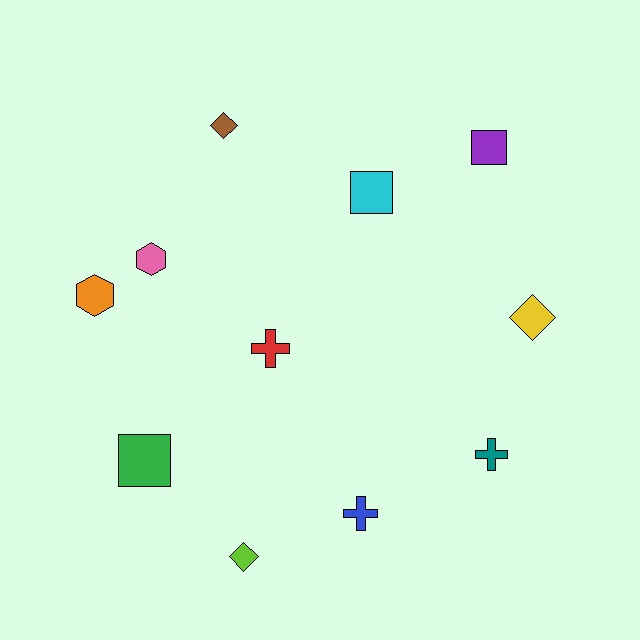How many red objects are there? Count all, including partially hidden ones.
There is 1 red object.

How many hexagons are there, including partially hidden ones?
There are 2 hexagons.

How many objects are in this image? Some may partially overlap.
There are 11 objects.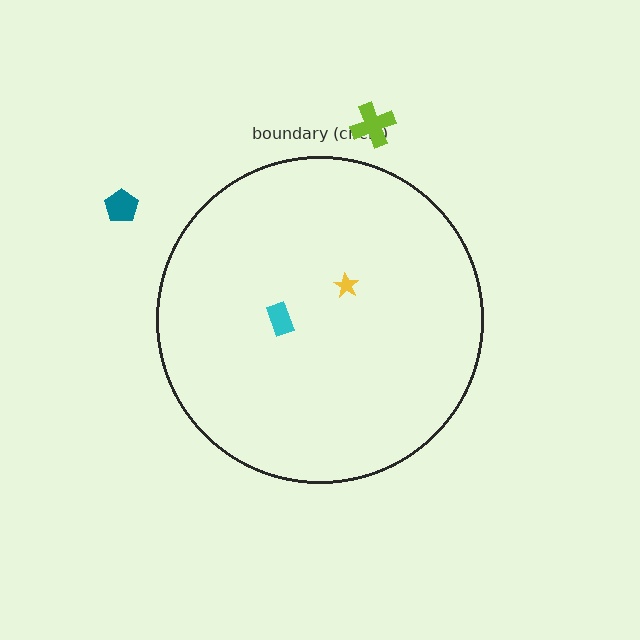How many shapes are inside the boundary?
2 inside, 2 outside.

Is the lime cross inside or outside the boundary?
Outside.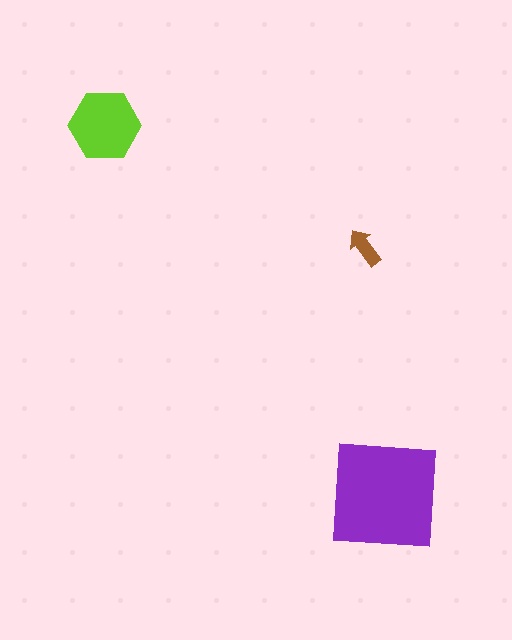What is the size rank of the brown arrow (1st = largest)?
3rd.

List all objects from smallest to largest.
The brown arrow, the lime hexagon, the purple square.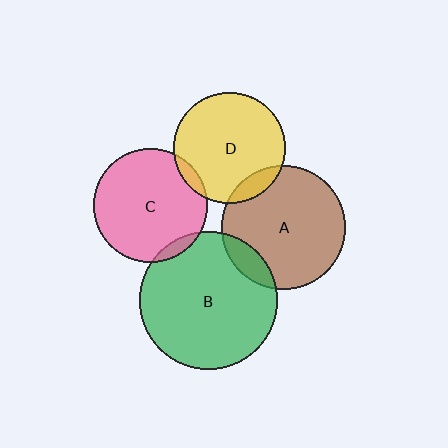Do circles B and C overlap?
Yes.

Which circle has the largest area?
Circle B (green).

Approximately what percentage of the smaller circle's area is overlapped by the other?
Approximately 5%.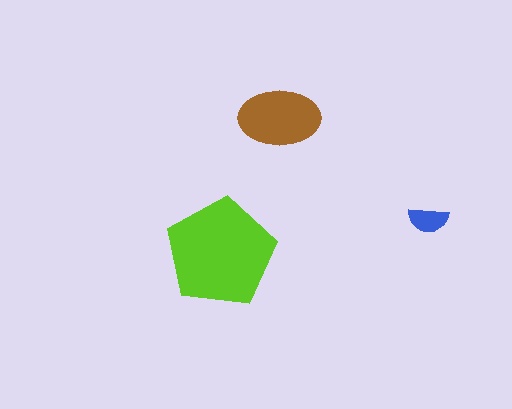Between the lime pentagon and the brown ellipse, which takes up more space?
The lime pentagon.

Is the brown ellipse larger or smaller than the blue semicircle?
Larger.